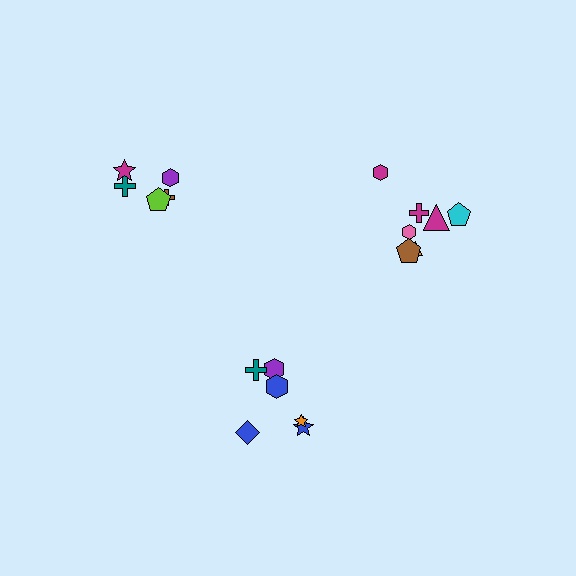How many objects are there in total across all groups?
There are 18 objects.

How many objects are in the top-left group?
There are 5 objects.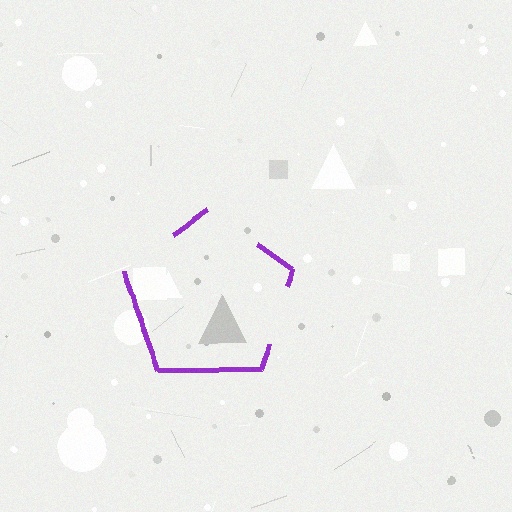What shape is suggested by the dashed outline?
The dashed outline suggests a pentagon.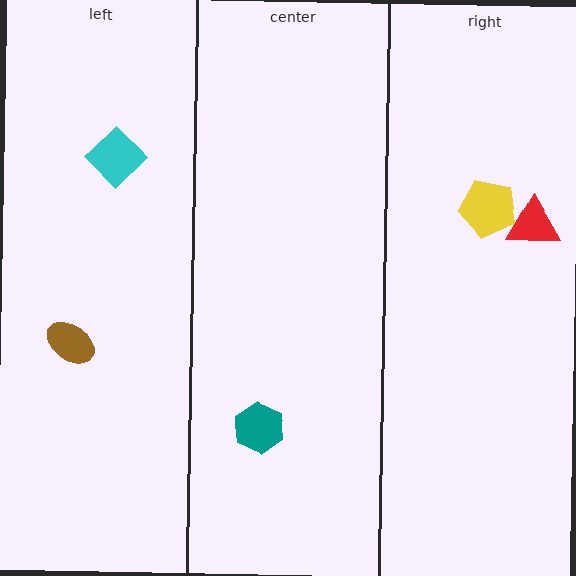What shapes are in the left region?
The cyan diamond, the brown ellipse.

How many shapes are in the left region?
2.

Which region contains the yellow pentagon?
The right region.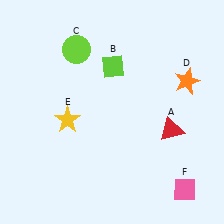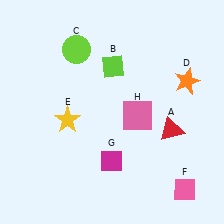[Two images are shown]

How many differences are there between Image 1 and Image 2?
There are 2 differences between the two images.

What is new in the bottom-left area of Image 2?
A magenta diamond (G) was added in the bottom-left area of Image 2.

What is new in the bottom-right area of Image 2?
A pink square (H) was added in the bottom-right area of Image 2.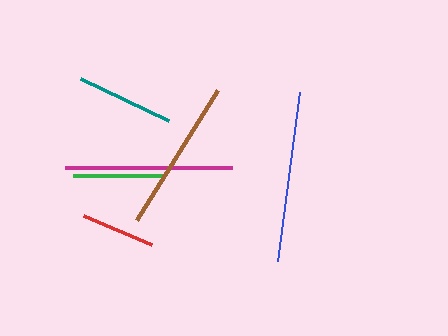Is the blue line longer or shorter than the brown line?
The blue line is longer than the brown line.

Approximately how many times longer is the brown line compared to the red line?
The brown line is approximately 2.1 times the length of the red line.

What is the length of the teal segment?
The teal segment is approximately 97 pixels long.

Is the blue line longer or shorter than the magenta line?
The blue line is longer than the magenta line.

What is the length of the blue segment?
The blue segment is approximately 170 pixels long.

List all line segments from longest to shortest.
From longest to shortest: blue, magenta, brown, teal, green, red.